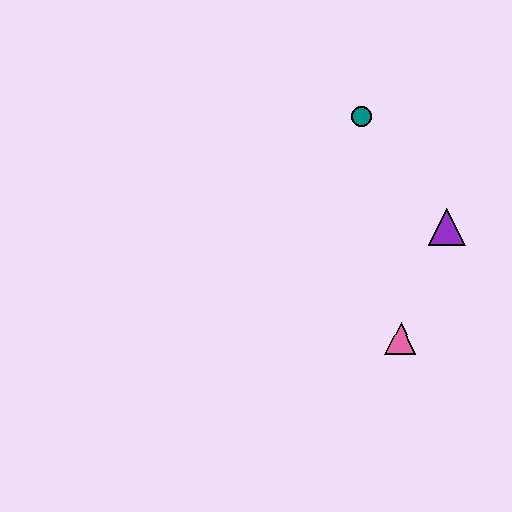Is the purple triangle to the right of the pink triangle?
Yes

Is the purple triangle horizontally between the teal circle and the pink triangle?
No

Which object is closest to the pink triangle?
The purple triangle is closest to the pink triangle.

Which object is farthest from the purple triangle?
The teal circle is farthest from the purple triangle.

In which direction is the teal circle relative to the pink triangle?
The teal circle is above the pink triangle.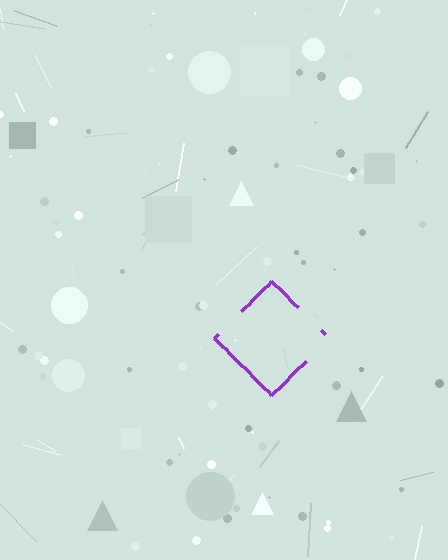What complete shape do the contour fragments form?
The contour fragments form a diamond.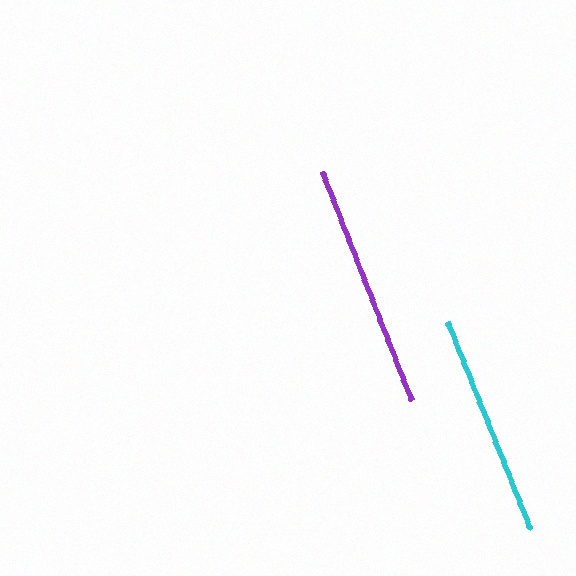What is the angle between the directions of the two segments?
Approximately 0 degrees.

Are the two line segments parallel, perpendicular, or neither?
Parallel — their directions differ by only 0.5°.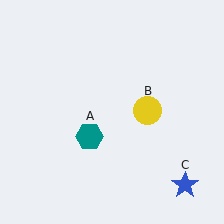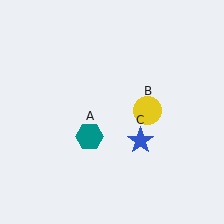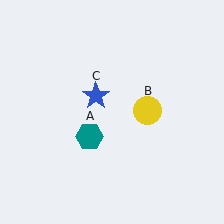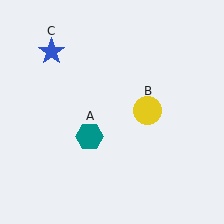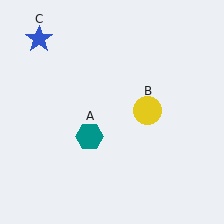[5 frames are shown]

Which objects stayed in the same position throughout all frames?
Teal hexagon (object A) and yellow circle (object B) remained stationary.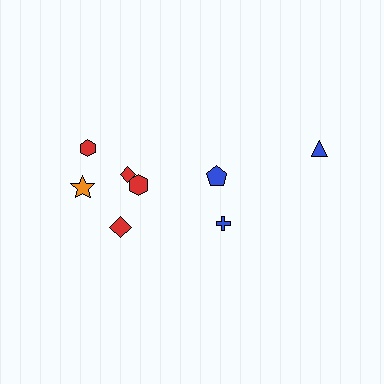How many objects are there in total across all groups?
There are 8 objects.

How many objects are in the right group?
There are 3 objects.